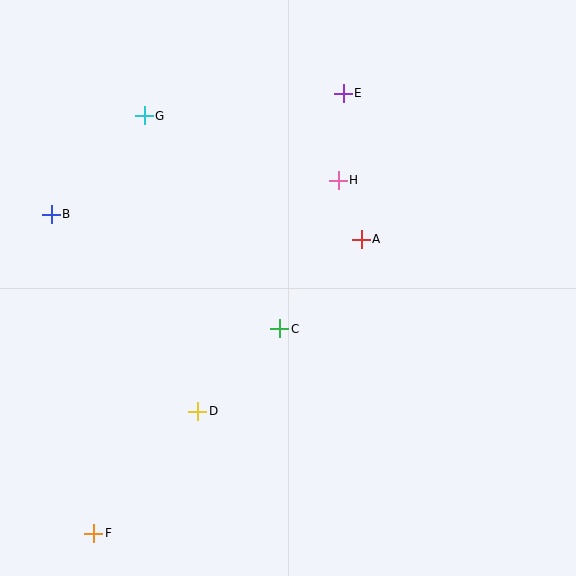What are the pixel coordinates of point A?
Point A is at (361, 239).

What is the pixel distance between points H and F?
The distance between H and F is 429 pixels.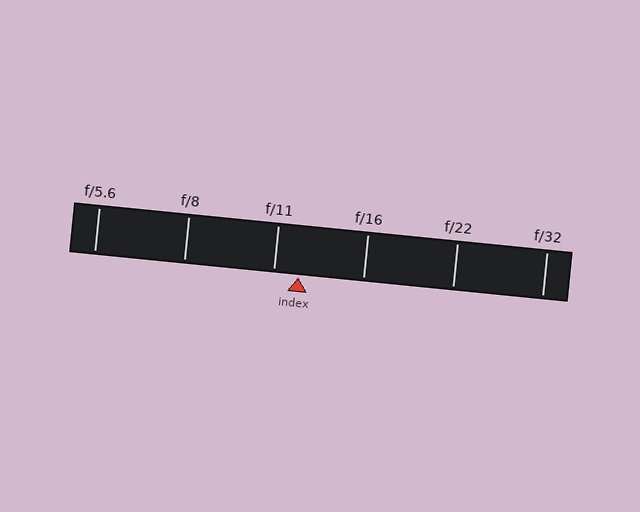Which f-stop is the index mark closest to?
The index mark is closest to f/11.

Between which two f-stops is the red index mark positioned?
The index mark is between f/11 and f/16.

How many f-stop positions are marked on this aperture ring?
There are 6 f-stop positions marked.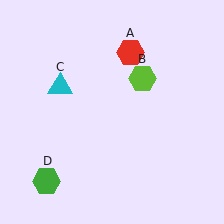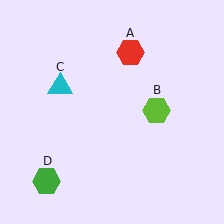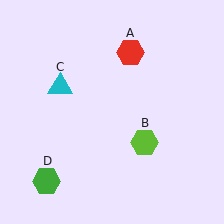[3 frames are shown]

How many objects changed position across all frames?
1 object changed position: lime hexagon (object B).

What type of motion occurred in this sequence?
The lime hexagon (object B) rotated clockwise around the center of the scene.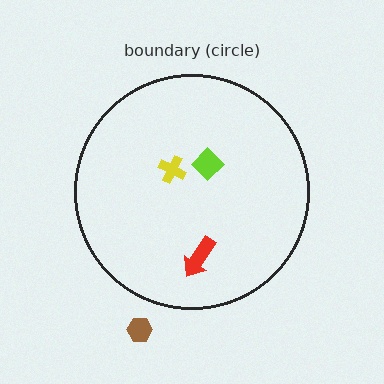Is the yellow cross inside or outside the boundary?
Inside.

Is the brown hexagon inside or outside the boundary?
Outside.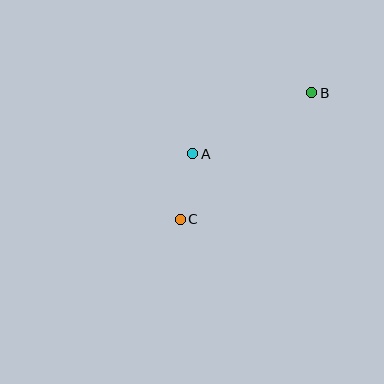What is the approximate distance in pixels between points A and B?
The distance between A and B is approximately 133 pixels.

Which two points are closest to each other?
Points A and C are closest to each other.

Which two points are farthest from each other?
Points B and C are farthest from each other.